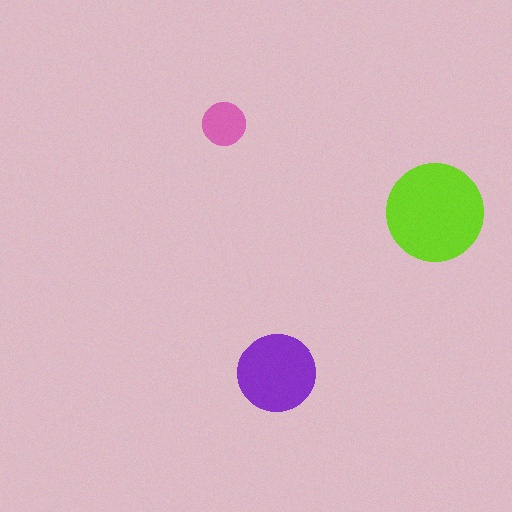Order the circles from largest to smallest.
the lime one, the purple one, the pink one.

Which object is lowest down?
The purple circle is bottommost.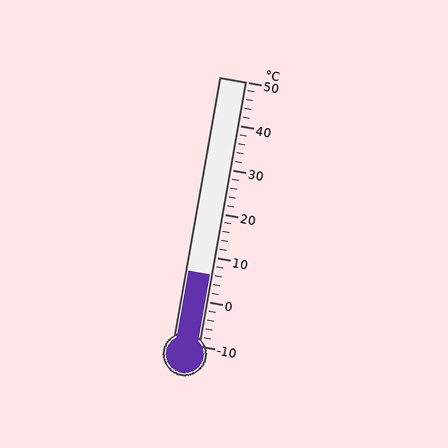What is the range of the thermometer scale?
The thermometer scale ranges from -10°C to 50°C.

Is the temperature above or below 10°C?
The temperature is below 10°C.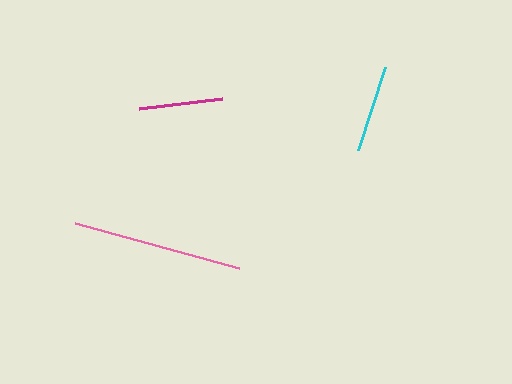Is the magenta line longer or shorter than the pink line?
The pink line is longer than the magenta line.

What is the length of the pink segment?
The pink segment is approximately 170 pixels long.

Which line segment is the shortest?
The magenta line is the shortest at approximately 84 pixels.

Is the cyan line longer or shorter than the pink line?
The pink line is longer than the cyan line.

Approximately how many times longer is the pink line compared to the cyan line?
The pink line is approximately 1.9 times the length of the cyan line.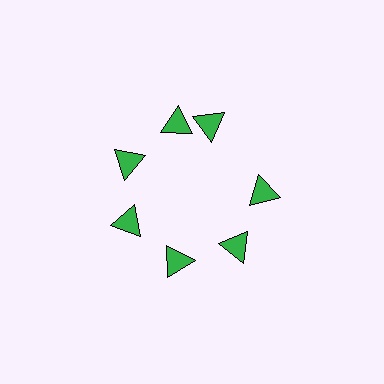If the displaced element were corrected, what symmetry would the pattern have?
It would have 7-fold rotational symmetry — the pattern would map onto itself every 51 degrees.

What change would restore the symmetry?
The symmetry would be restored by rotating it back into even spacing with its neighbors so that all 7 triangles sit at equal angles and equal distance from the center.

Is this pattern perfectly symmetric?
No. The 7 green triangles are arranged in a ring, but one element near the 1 o'clock position is rotated out of alignment along the ring, breaking the 7-fold rotational symmetry.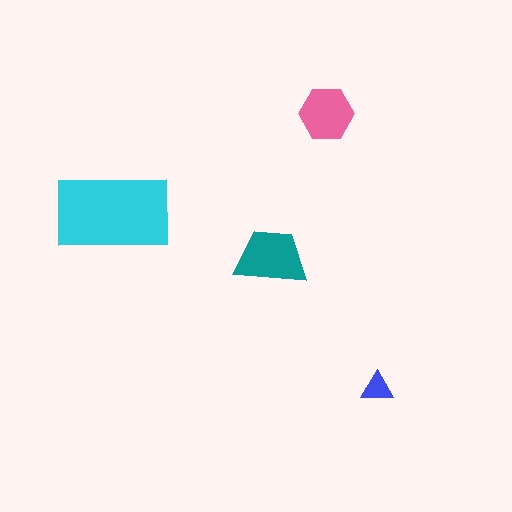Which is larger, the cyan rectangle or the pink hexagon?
The cyan rectangle.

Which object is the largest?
The cyan rectangle.